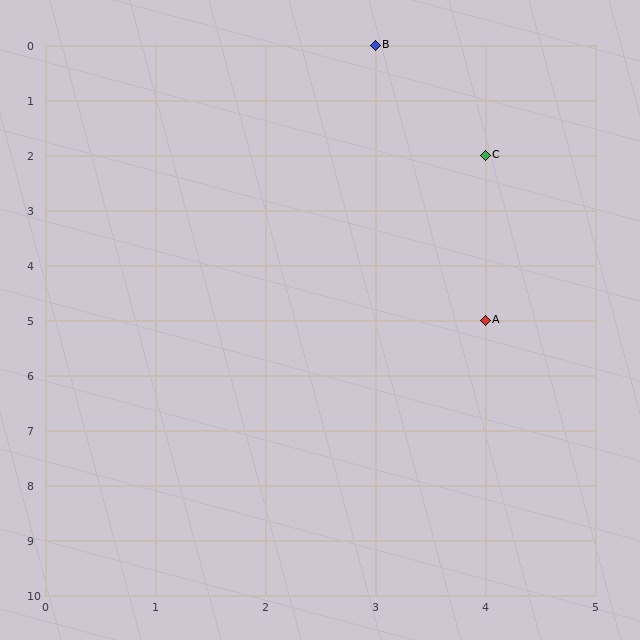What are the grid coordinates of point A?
Point A is at grid coordinates (4, 5).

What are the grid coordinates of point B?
Point B is at grid coordinates (3, 0).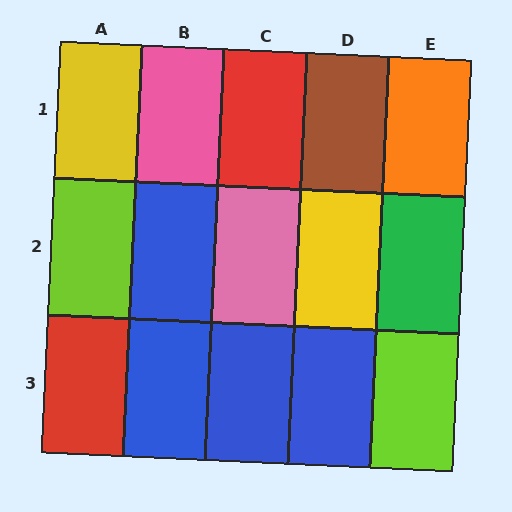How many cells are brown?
1 cell is brown.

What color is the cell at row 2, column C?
Pink.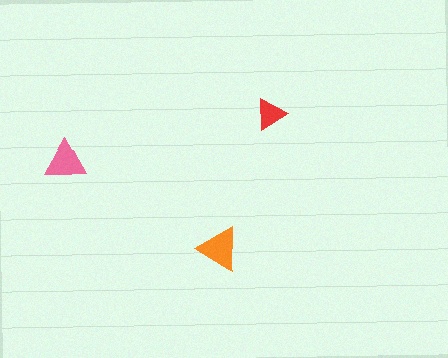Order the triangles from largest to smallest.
the orange one, the pink one, the red one.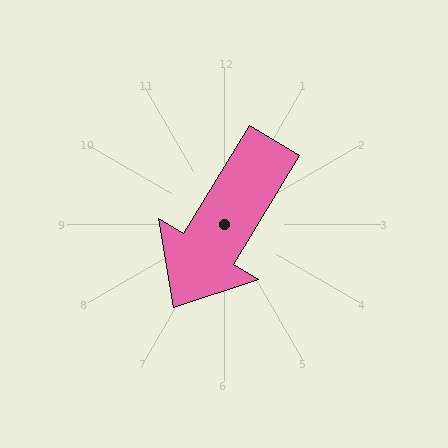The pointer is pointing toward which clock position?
Roughly 7 o'clock.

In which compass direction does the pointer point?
Southwest.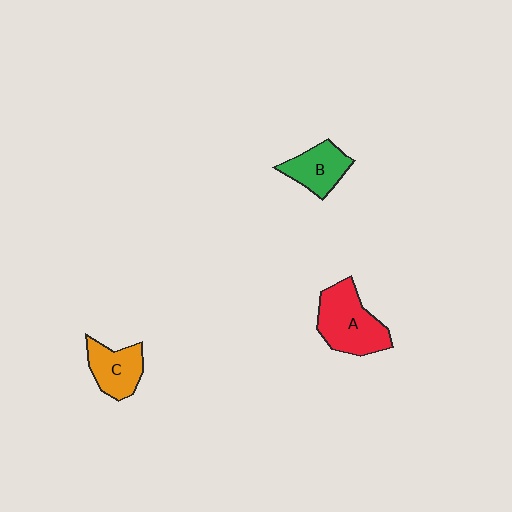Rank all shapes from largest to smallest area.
From largest to smallest: A (red), C (orange), B (green).